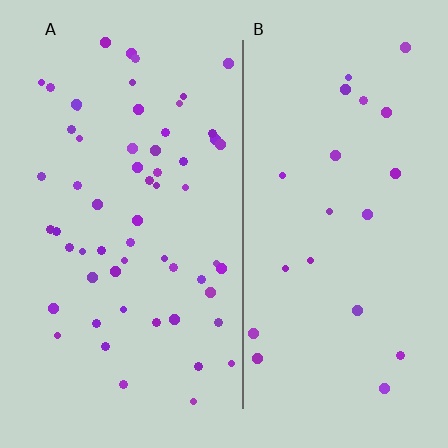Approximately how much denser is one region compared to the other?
Approximately 2.7× — region A over region B.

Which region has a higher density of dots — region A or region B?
A (the left).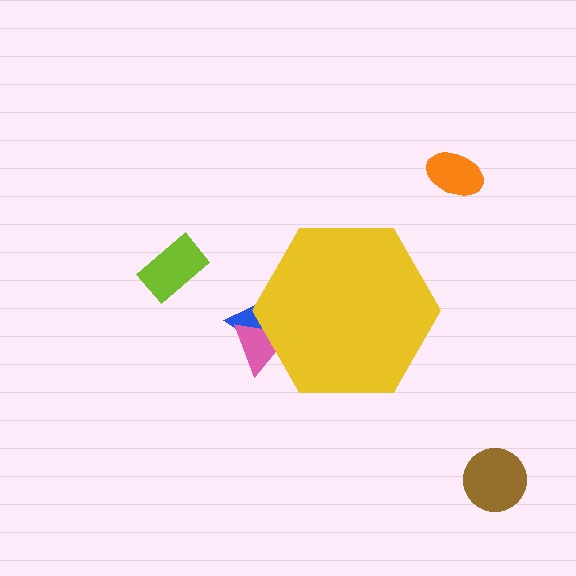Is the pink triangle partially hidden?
Yes, the pink triangle is partially hidden behind the yellow hexagon.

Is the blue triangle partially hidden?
Yes, the blue triangle is partially hidden behind the yellow hexagon.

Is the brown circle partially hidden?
No, the brown circle is fully visible.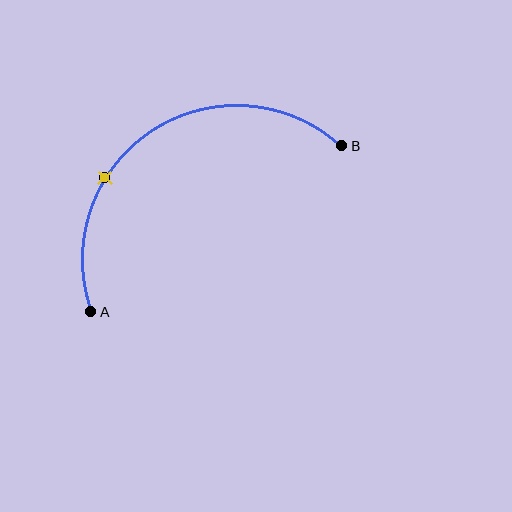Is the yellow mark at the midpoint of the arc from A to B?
No. The yellow mark lies on the arc but is closer to endpoint A. The arc midpoint would be at the point on the curve equidistant along the arc from both A and B.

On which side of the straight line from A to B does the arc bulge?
The arc bulges above the straight line connecting A and B.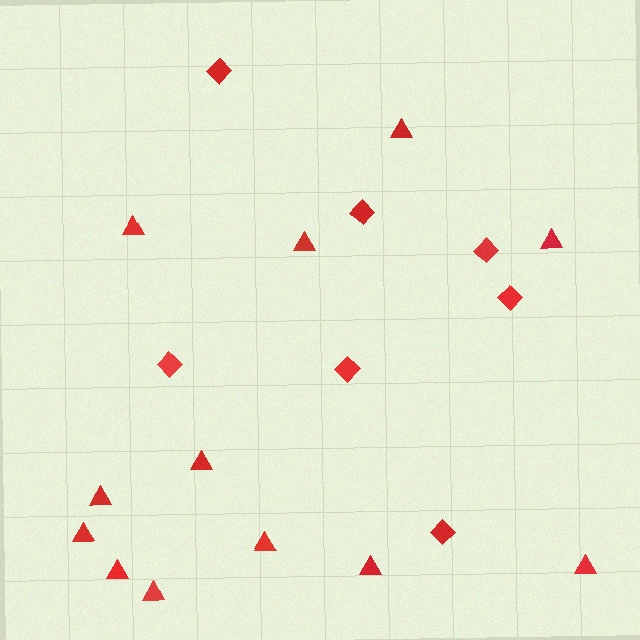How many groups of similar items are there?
There are 2 groups: one group of triangles (12) and one group of diamonds (7).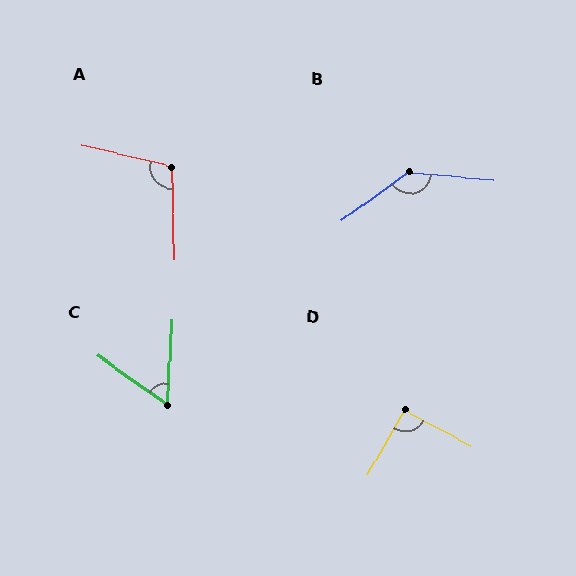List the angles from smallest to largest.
C (58°), D (91°), A (104°), B (139°).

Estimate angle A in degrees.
Approximately 104 degrees.